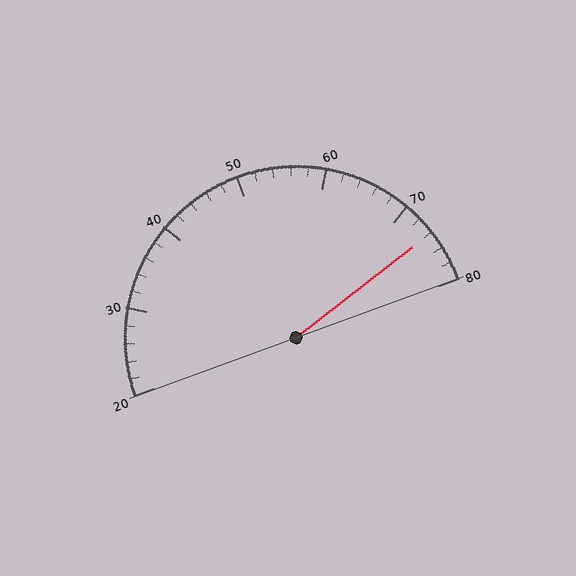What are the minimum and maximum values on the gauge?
The gauge ranges from 20 to 80.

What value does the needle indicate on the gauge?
The needle indicates approximately 74.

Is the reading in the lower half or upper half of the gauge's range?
The reading is in the upper half of the range (20 to 80).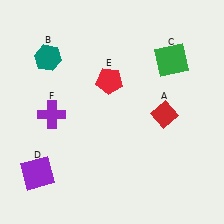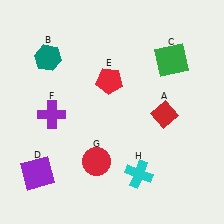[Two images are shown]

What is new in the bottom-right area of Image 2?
A cyan cross (H) was added in the bottom-right area of Image 2.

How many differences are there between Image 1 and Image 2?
There are 2 differences between the two images.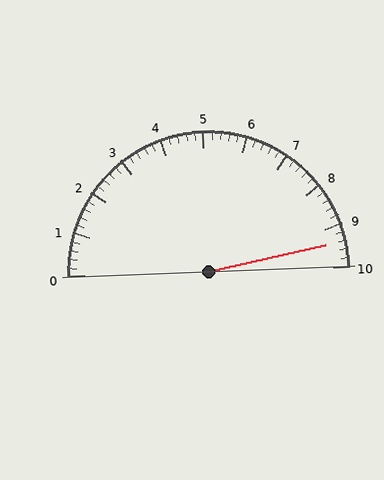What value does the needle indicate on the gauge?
The needle indicates approximately 9.4.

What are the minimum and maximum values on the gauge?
The gauge ranges from 0 to 10.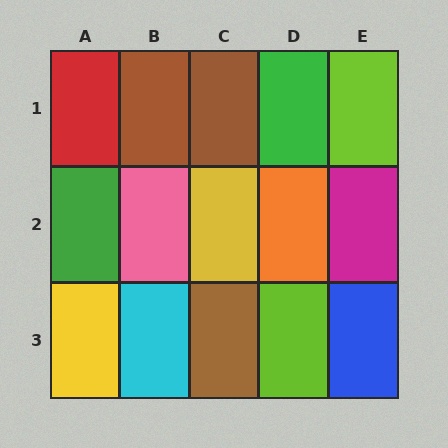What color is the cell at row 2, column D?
Orange.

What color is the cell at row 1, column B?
Brown.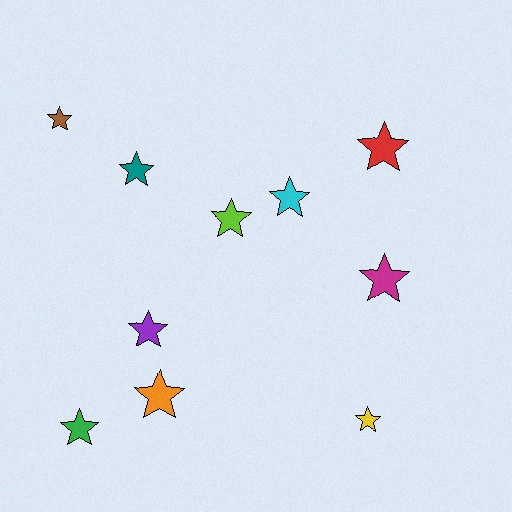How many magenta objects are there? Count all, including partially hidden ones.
There is 1 magenta object.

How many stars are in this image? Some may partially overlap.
There are 10 stars.